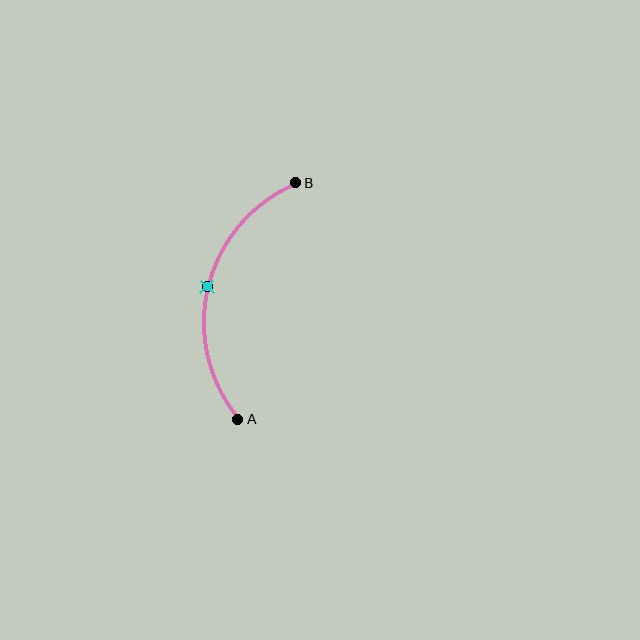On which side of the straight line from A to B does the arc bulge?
The arc bulges to the left of the straight line connecting A and B.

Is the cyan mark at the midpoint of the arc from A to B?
Yes. The cyan mark lies on the arc at equal arc-length from both A and B — it is the arc midpoint.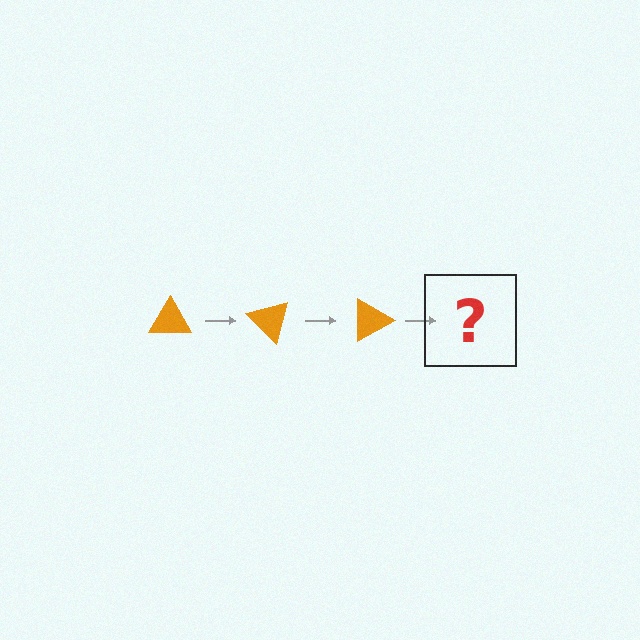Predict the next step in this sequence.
The next step is an orange triangle rotated 135 degrees.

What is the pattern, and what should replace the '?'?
The pattern is that the triangle rotates 45 degrees each step. The '?' should be an orange triangle rotated 135 degrees.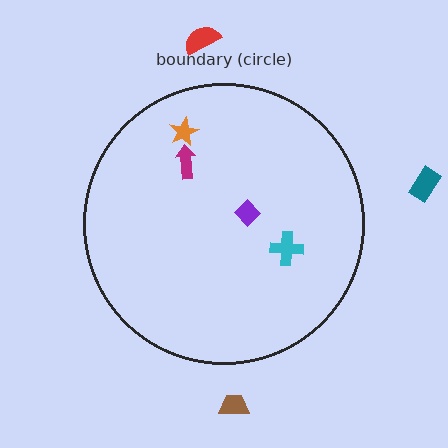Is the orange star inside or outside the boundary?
Inside.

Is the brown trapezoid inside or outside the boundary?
Outside.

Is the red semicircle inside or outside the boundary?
Outside.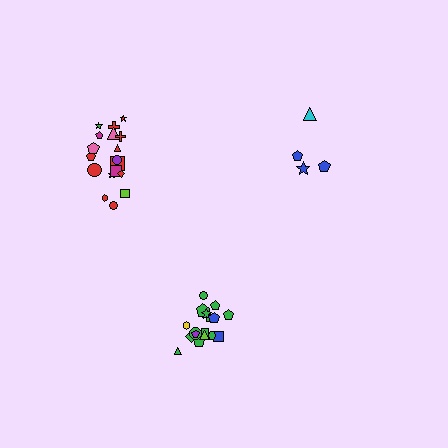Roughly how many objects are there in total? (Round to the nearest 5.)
Roughly 40 objects in total.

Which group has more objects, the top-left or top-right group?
The top-left group.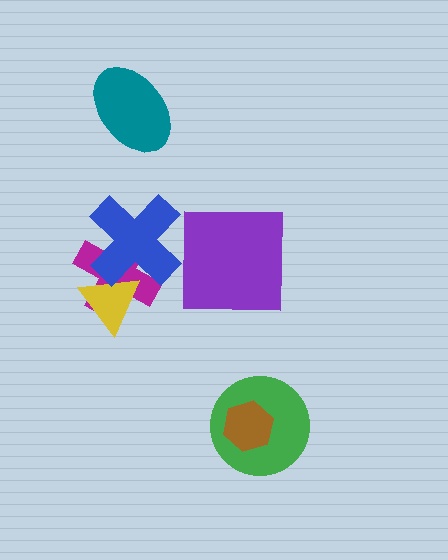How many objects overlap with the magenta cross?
2 objects overlap with the magenta cross.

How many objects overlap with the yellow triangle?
2 objects overlap with the yellow triangle.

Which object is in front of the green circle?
The brown hexagon is in front of the green circle.